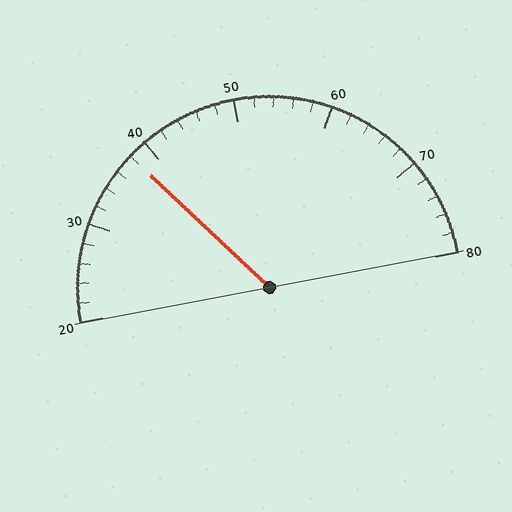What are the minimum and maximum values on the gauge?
The gauge ranges from 20 to 80.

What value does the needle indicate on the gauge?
The needle indicates approximately 38.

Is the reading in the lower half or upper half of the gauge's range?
The reading is in the lower half of the range (20 to 80).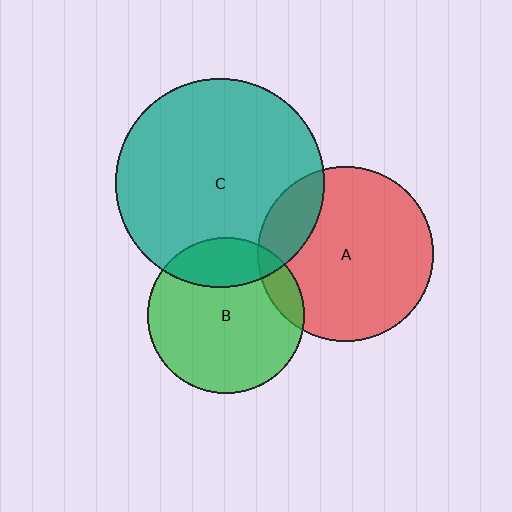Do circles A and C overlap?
Yes.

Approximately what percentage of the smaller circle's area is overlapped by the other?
Approximately 15%.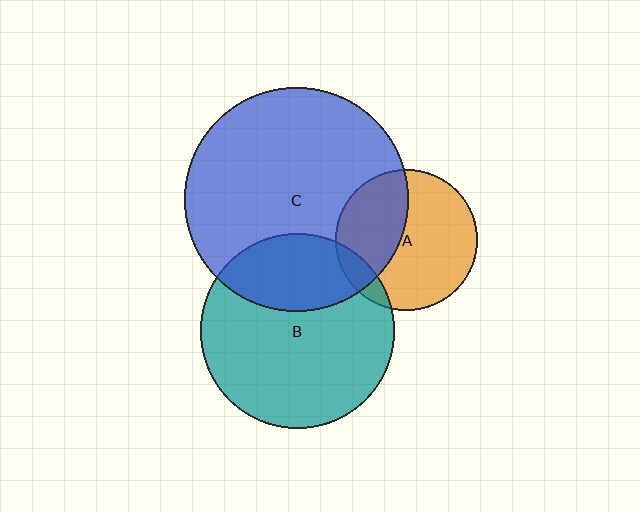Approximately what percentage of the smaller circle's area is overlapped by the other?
Approximately 30%.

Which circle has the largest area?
Circle C (blue).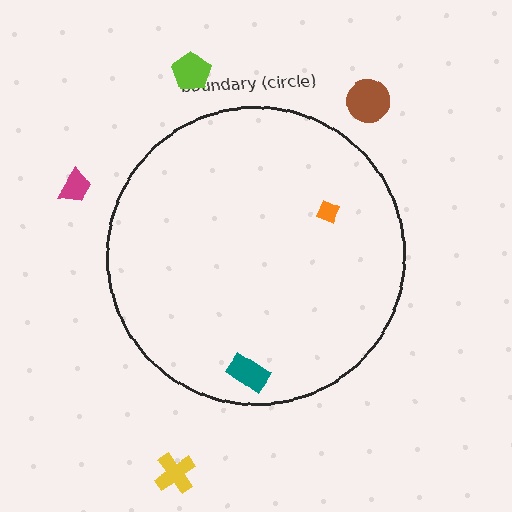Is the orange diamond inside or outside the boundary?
Inside.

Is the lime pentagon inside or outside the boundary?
Outside.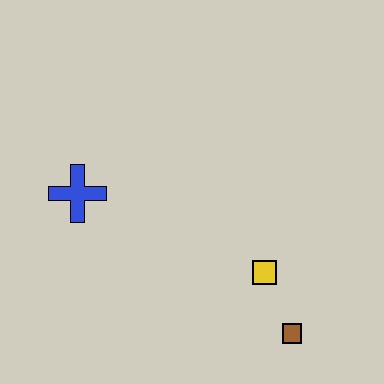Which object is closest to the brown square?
The yellow square is closest to the brown square.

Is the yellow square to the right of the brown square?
No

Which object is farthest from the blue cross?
The brown square is farthest from the blue cross.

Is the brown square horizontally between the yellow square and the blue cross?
No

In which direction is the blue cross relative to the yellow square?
The blue cross is to the left of the yellow square.